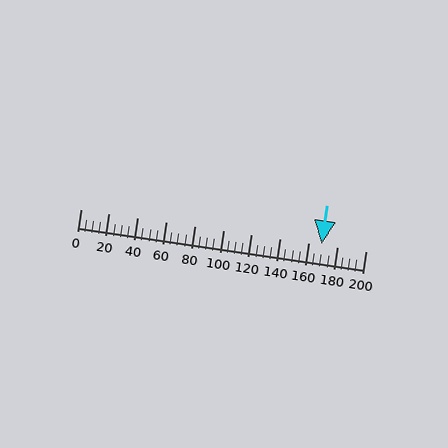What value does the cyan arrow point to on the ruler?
The cyan arrow points to approximately 169.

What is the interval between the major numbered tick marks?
The major tick marks are spaced 20 units apart.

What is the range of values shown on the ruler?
The ruler shows values from 0 to 200.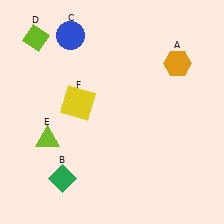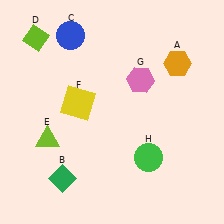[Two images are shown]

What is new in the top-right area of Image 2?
A pink hexagon (G) was added in the top-right area of Image 2.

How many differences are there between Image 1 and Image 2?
There are 2 differences between the two images.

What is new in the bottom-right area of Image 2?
A green circle (H) was added in the bottom-right area of Image 2.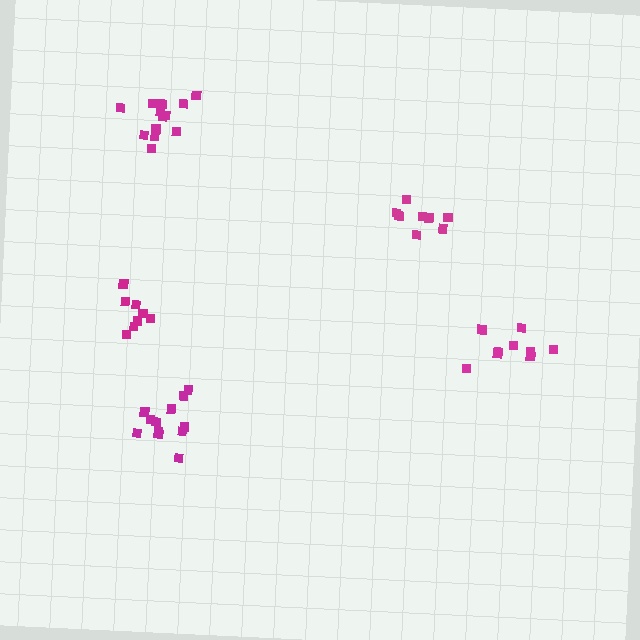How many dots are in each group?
Group 1: 12 dots, Group 2: 9 dots, Group 3: 8 dots, Group 4: 10 dots, Group 5: 13 dots (52 total).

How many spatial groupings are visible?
There are 5 spatial groupings.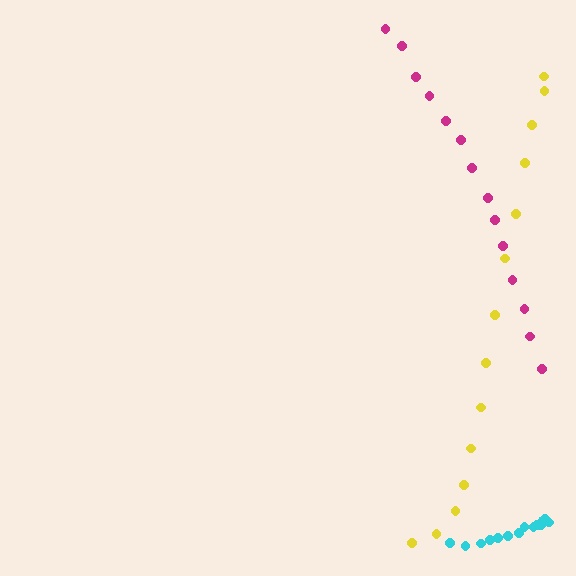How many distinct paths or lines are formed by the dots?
There are 3 distinct paths.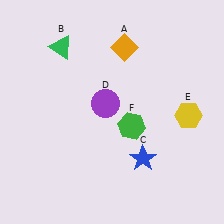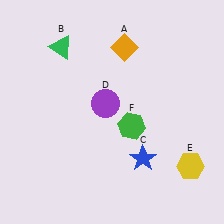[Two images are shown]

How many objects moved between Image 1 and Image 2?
1 object moved between the two images.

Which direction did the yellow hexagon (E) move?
The yellow hexagon (E) moved down.